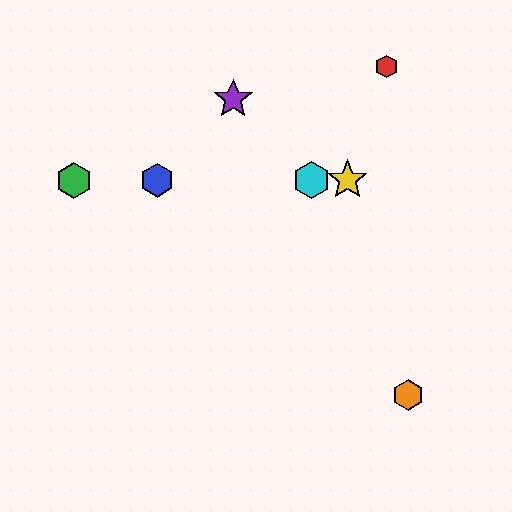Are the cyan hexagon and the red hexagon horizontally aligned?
No, the cyan hexagon is at y≈180 and the red hexagon is at y≈67.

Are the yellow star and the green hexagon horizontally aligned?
Yes, both are at y≈180.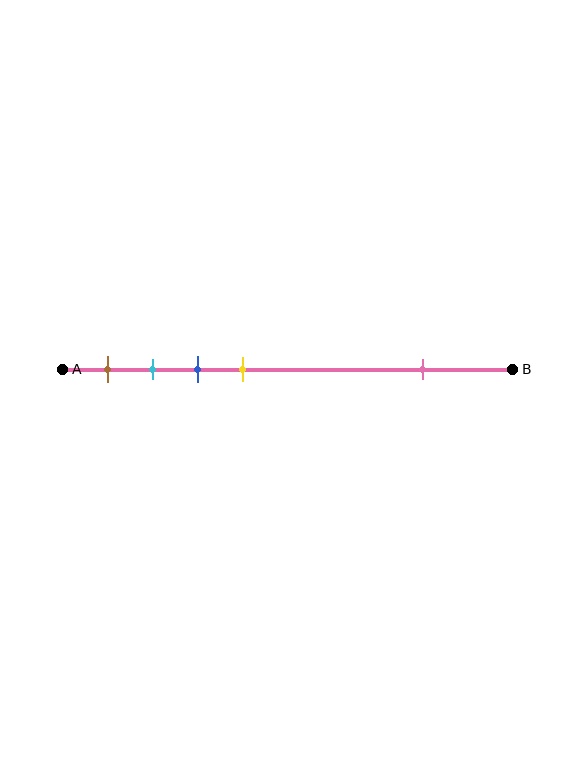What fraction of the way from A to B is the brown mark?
The brown mark is approximately 10% (0.1) of the way from A to B.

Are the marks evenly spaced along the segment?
No, the marks are not evenly spaced.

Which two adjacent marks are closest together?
The cyan and blue marks are the closest adjacent pair.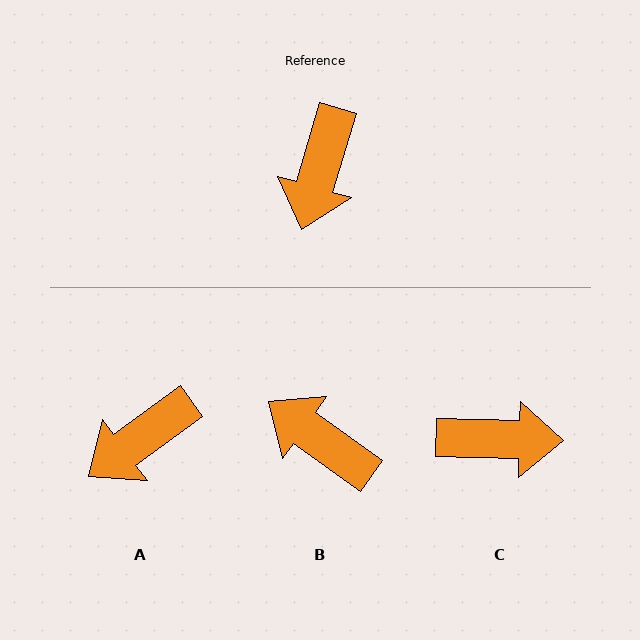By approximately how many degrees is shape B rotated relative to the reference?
Approximately 109 degrees clockwise.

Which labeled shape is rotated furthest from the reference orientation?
B, about 109 degrees away.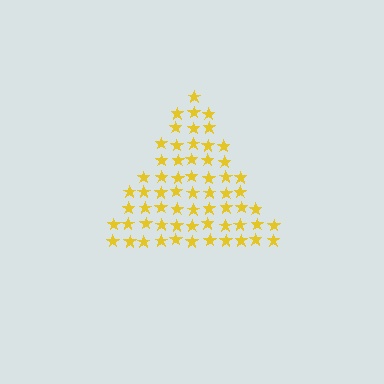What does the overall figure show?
The overall figure shows a triangle.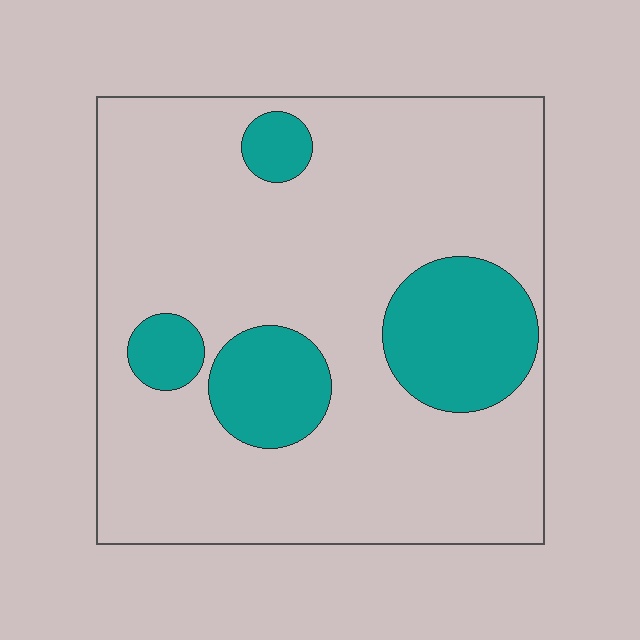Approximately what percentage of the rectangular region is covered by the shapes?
Approximately 20%.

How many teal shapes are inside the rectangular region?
4.